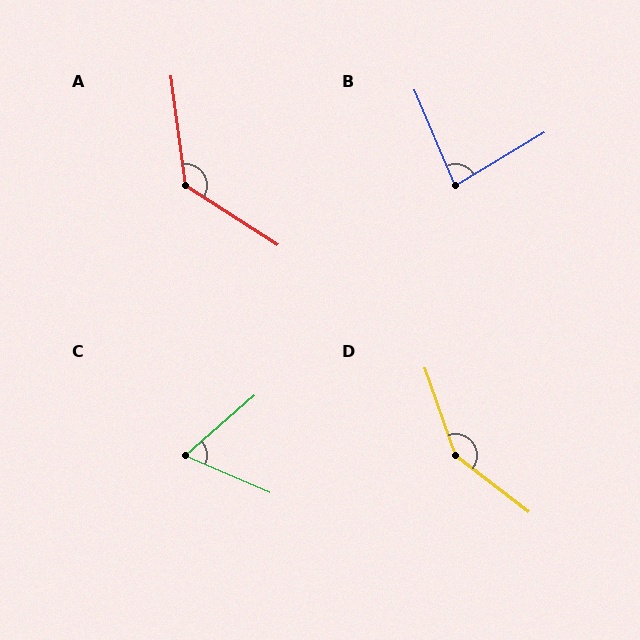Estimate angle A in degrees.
Approximately 130 degrees.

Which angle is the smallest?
C, at approximately 64 degrees.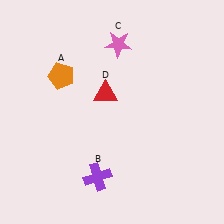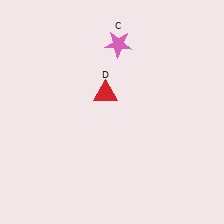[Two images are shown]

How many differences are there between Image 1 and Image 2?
There are 2 differences between the two images.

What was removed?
The purple cross (B), the orange pentagon (A) were removed in Image 2.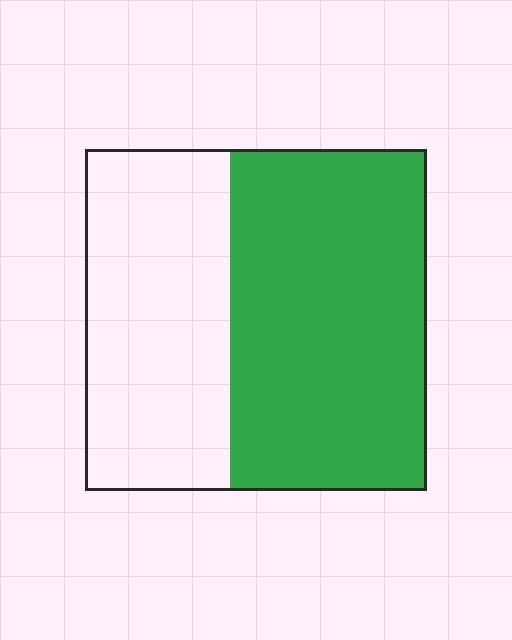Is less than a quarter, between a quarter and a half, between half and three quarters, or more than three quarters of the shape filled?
Between half and three quarters.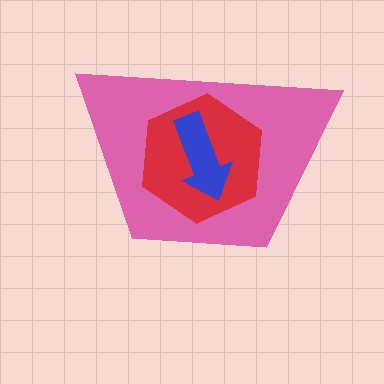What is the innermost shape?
The blue arrow.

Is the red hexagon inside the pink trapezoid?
Yes.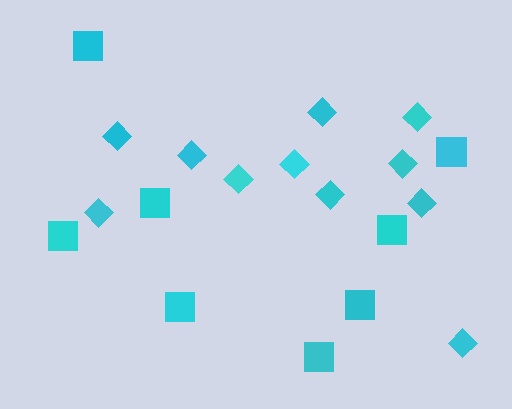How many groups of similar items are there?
There are 2 groups: one group of diamonds (11) and one group of squares (8).